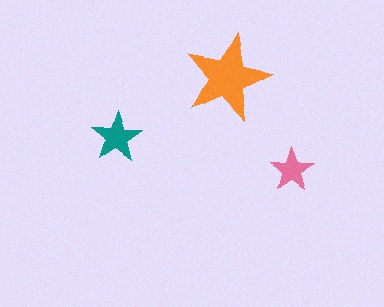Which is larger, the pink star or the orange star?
The orange one.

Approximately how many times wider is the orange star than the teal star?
About 1.5 times wider.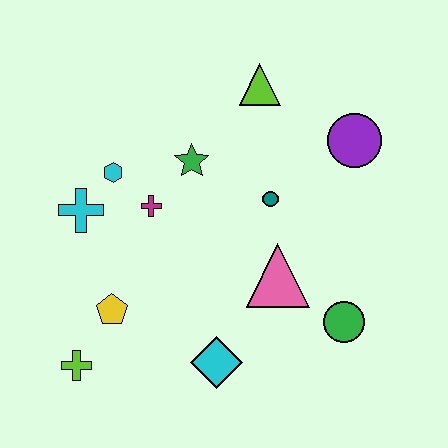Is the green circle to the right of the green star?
Yes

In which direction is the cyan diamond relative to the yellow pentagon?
The cyan diamond is to the right of the yellow pentagon.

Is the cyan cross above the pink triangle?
Yes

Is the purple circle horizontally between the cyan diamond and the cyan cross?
No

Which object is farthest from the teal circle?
The lime cross is farthest from the teal circle.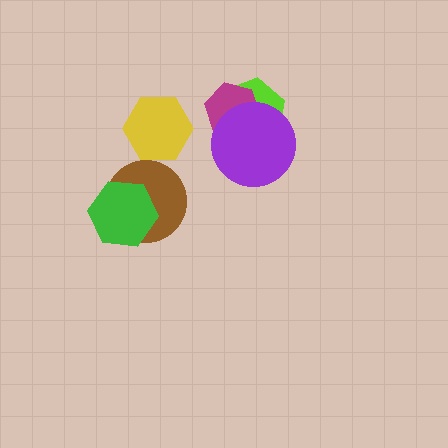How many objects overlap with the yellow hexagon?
0 objects overlap with the yellow hexagon.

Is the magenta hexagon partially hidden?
Yes, it is partially covered by another shape.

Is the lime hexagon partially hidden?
Yes, it is partially covered by another shape.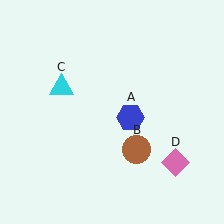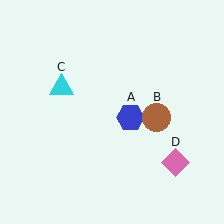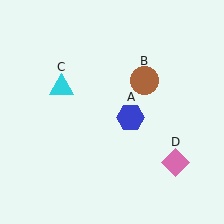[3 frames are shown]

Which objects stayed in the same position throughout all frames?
Blue hexagon (object A) and cyan triangle (object C) and pink diamond (object D) remained stationary.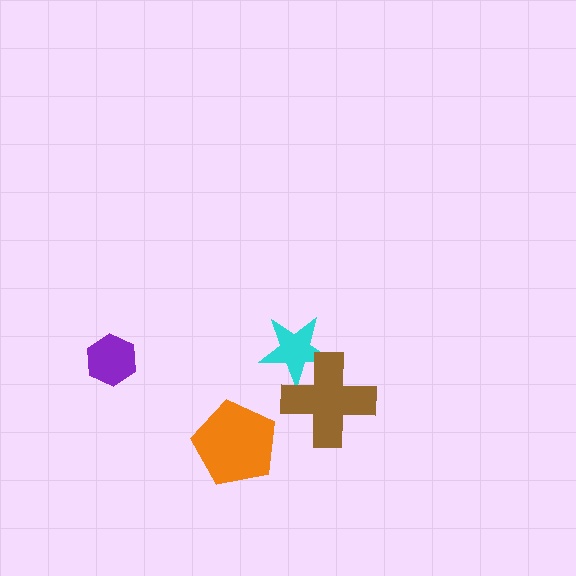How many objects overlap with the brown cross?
1 object overlaps with the brown cross.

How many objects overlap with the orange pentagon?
0 objects overlap with the orange pentagon.